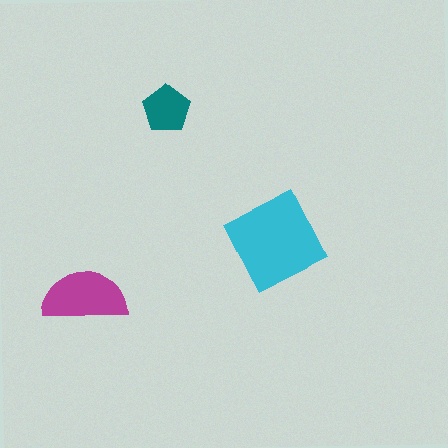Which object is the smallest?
The teal pentagon.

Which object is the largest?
The cyan diamond.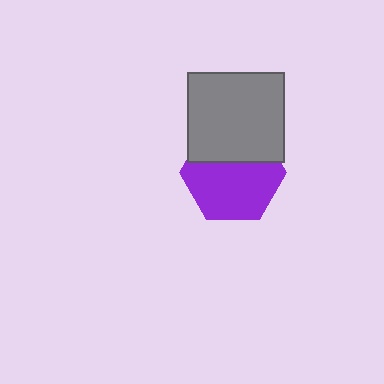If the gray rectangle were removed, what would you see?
You would see the complete purple hexagon.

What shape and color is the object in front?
The object in front is a gray rectangle.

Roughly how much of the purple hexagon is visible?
About half of it is visible (roughly 62%).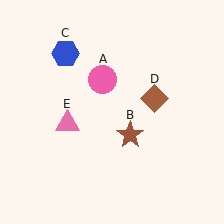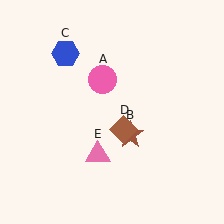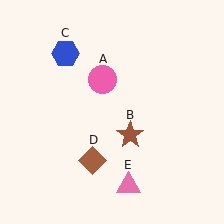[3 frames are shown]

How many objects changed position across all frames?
2 objects changed position: brown diamond (object D), pink triangle (object E).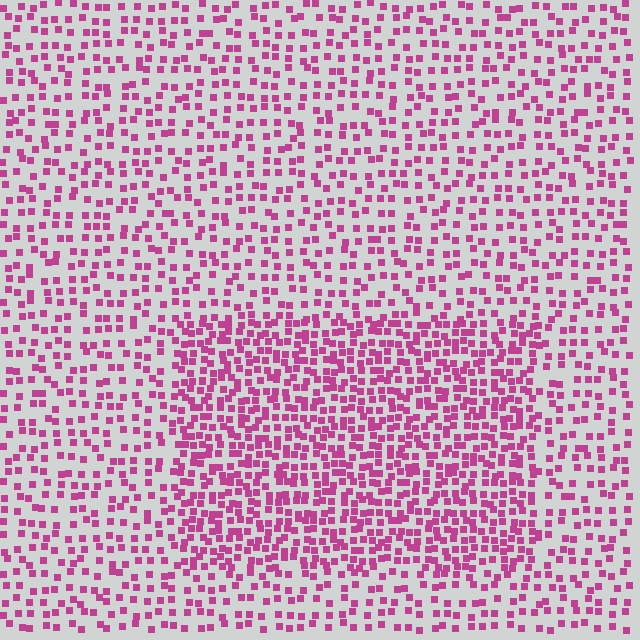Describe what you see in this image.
The image contains small magenta elements arranged at two different densities. A rectangle-shaped region is visible where the elements are more densely packed than the surrounding area.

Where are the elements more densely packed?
The elements are more densely packed inside the rectangle boundary.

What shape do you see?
I see a rectangle.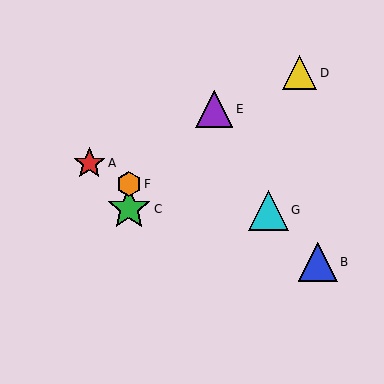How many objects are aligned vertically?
2 objects (C, F) are aligned vertically.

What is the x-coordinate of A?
Object A is at x≈89.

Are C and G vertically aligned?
No, C is at x≈129 and G is at x≈268.